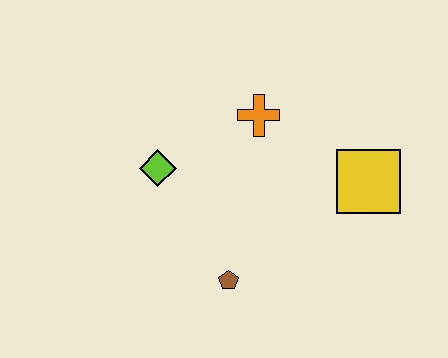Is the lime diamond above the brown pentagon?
Yes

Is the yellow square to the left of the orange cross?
No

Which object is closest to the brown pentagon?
The lime diamond is closest to the brown pentagon.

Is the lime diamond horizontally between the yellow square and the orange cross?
No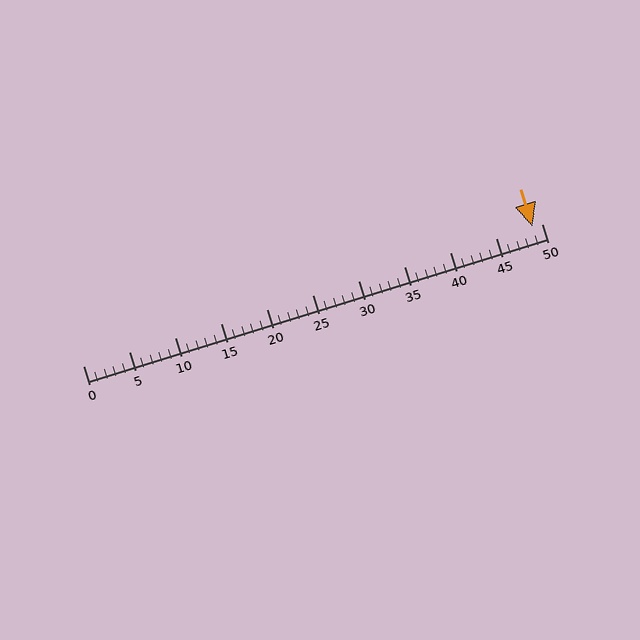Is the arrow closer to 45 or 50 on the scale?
The arrow is closer to 50.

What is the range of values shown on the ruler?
The ruler shows values from 0 to 50.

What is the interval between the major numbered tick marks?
The major tick marks are spaced 5 units apart.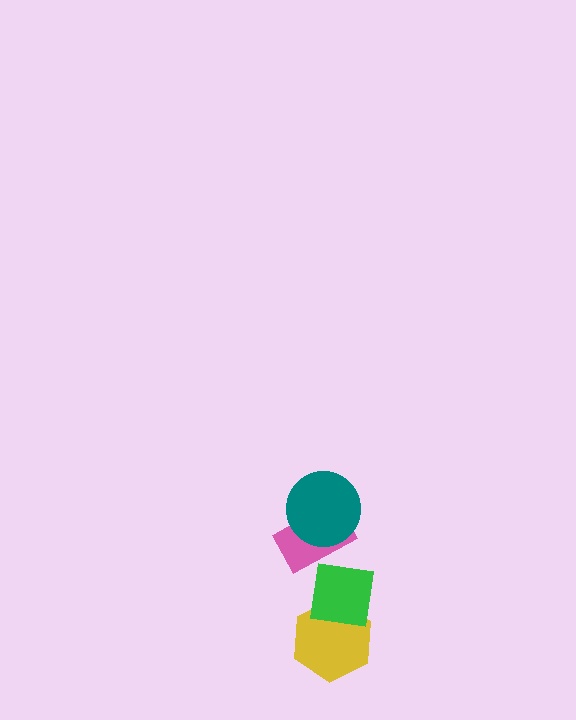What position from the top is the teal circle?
The teal circle is 1st from the top.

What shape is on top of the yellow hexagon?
The green square is on top of the yellow hexagon.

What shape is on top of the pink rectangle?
The teal circle is on top of the pink rectangle.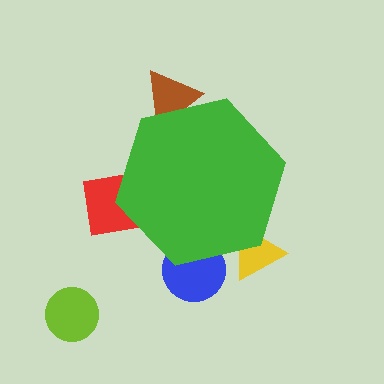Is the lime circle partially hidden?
No, the lime circle is fully visible.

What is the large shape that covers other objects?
A green hexagon.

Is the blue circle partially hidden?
Yes, the blue circle is partially hidden behind the green hexagon.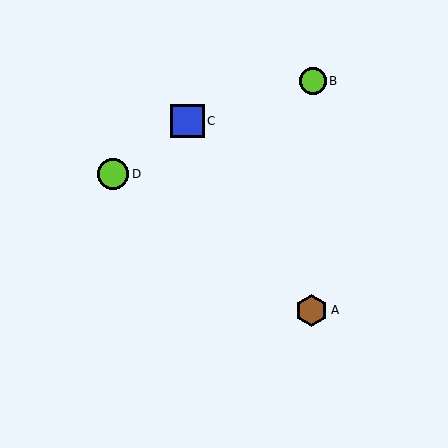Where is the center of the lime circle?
The center of the lime circle is at (313, 81).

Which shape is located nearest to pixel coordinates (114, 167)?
The lime circle (labeled D) at (113, 174) is nearest to that location.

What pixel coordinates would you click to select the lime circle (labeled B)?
Click at (313, 81) to select the lime circle B.